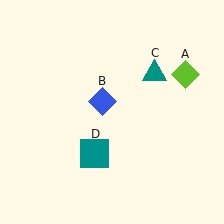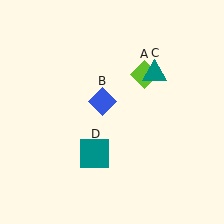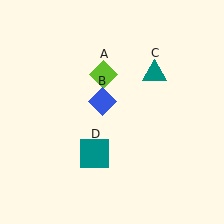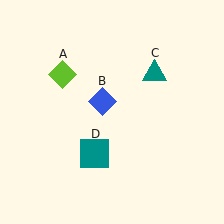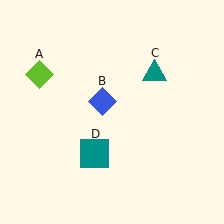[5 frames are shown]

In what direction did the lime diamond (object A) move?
The lime diamond (object A) moved left.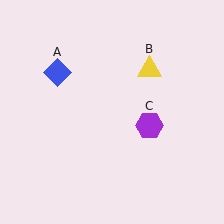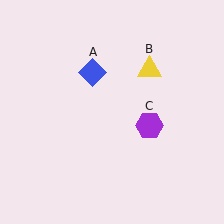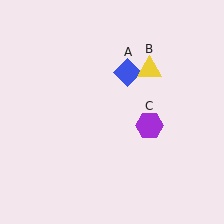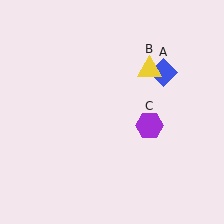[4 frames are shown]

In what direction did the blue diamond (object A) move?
The blue diamond (object A) moved right.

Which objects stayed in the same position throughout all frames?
Yellow triangle (object B) and purple hexagon (object C) remained stationary.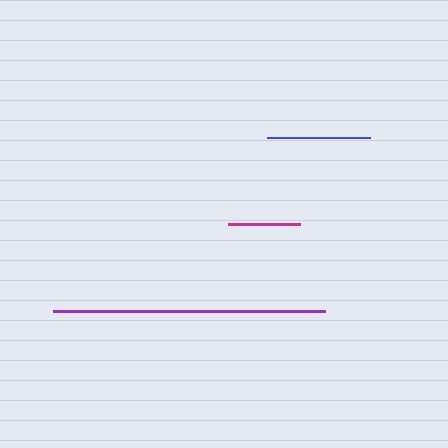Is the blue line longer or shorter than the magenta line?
The blue line is longer than the magenta line.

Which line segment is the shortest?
The magenta line is the shortest at approximately 72 pixels.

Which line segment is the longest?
The purple line is the longest at approximately 272 pixels.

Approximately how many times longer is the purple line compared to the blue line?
The purple line is approximately 2.6 times the length of the blue line.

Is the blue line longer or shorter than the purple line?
The purple line is longer than the blue line.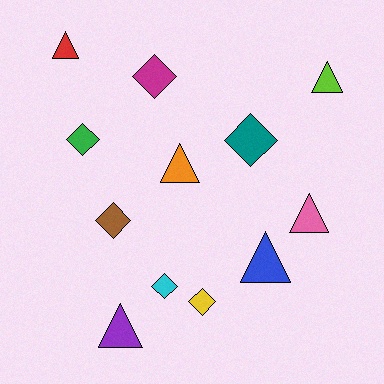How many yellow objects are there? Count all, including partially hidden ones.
There is 1 yellow object.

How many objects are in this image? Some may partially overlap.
There are 12 objects.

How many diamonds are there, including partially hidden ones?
There are 6 diamonds.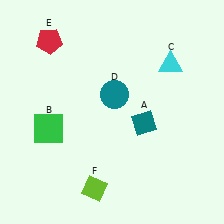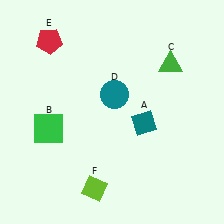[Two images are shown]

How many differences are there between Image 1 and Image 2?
There is 1 difference between the two images.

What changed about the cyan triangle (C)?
In Image 1, C is cyan. In Image 2, it changed to green.